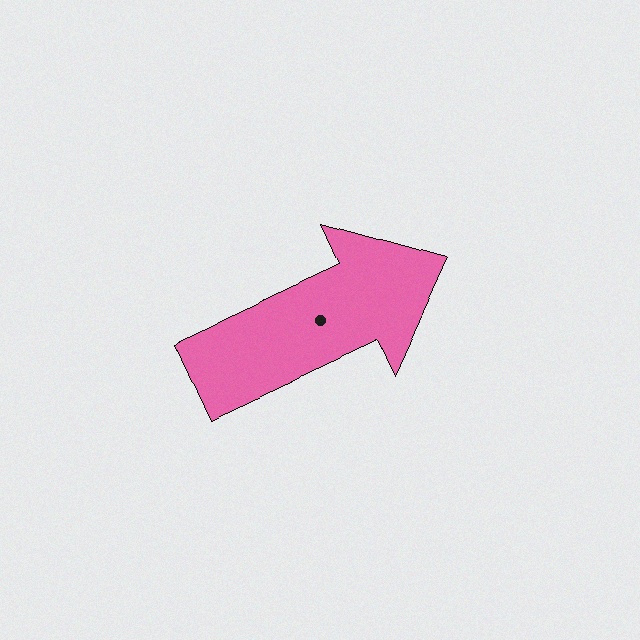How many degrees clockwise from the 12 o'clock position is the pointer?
Approximately 65 degrees.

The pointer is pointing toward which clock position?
Roughly 2 o'clock.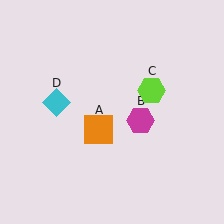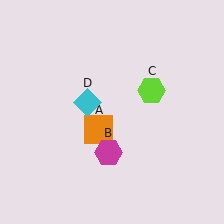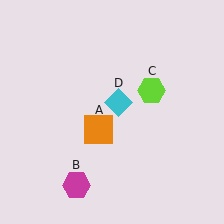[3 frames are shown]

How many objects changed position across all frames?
2 objects changed position: magenta hexagon (object B), cyan diamond (object D).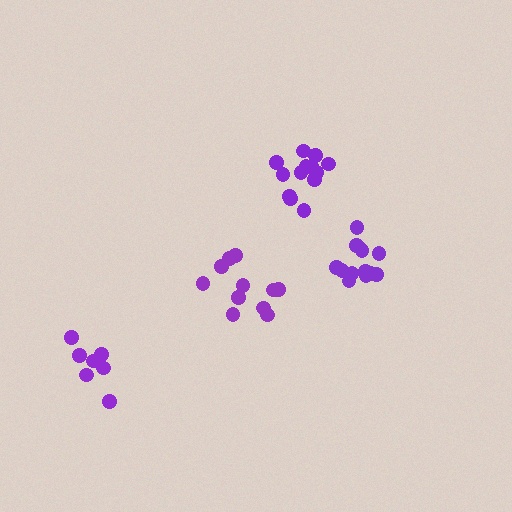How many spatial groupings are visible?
There are 4 spatial groupings.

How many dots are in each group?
Group 1: 9 dots, Group 2: 13 dots, Group 3: 11 dots, Group 4: 14 dots (47 total).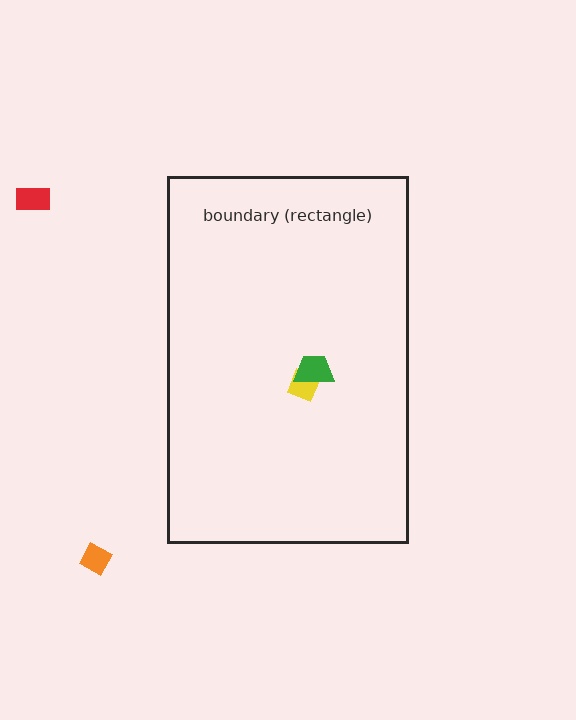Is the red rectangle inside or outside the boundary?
Outside.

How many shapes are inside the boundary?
2 inside, 2 outside.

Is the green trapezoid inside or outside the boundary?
Inside.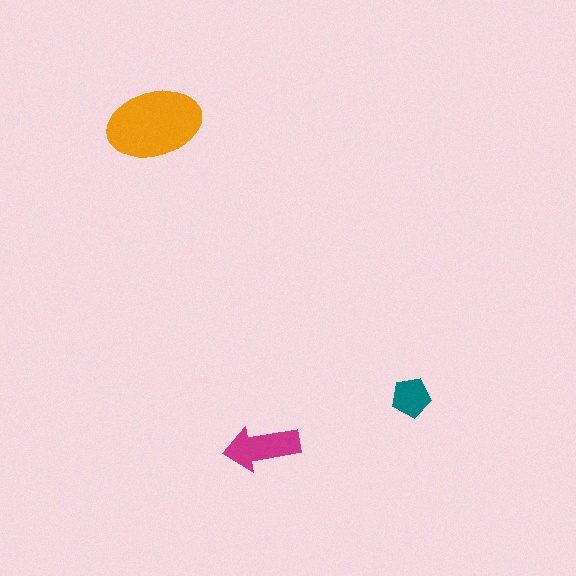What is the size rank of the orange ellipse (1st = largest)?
1st.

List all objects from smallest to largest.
The teal pentagon, the magenta arrow, the orange ellipse.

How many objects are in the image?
There are 3 objects in the image.